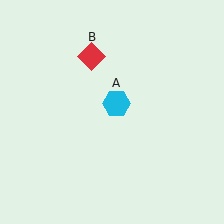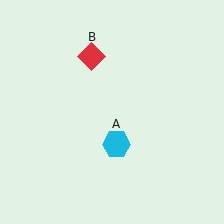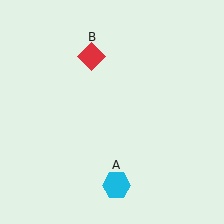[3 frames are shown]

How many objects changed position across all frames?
1 object changed position: cyan hexagon (object A).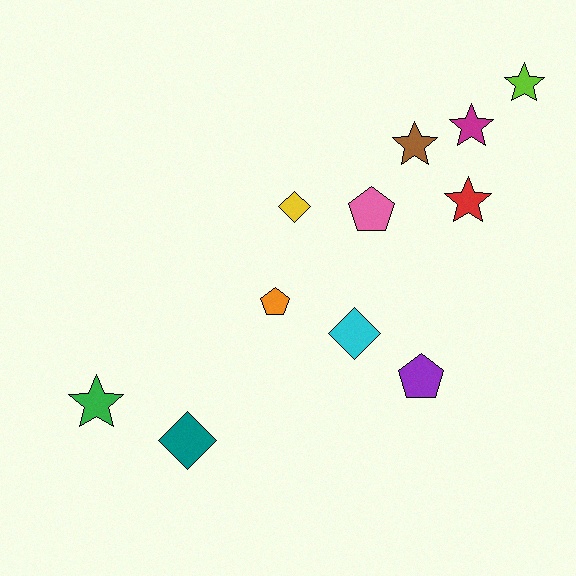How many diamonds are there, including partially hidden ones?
There are 3 diamonds.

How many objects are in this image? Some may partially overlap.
There are 11 objects.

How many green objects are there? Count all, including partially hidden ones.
There is 1 green object.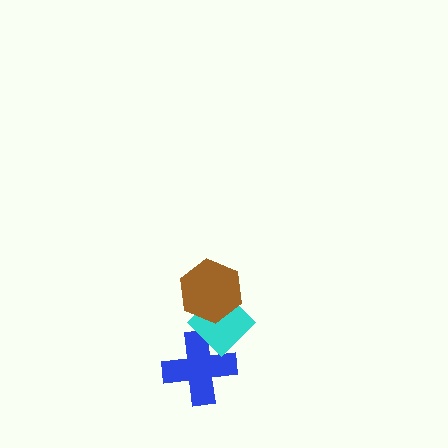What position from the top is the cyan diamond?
The cyan diamond is 2nd from the top.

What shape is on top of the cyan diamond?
The brown hexagon is on top of the cyan diamond.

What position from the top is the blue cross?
The blue cross is 3rd from the top.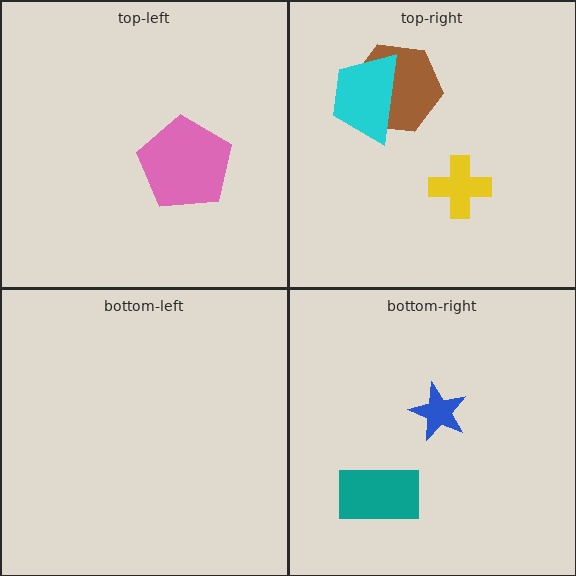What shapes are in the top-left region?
The pink pentagon.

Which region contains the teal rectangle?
The bottom-right region.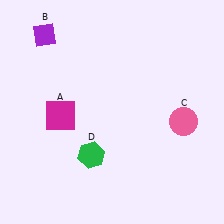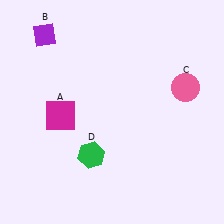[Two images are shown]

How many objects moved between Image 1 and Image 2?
1 object moved between the two images.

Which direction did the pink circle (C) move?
The pink circle (C) moved up.